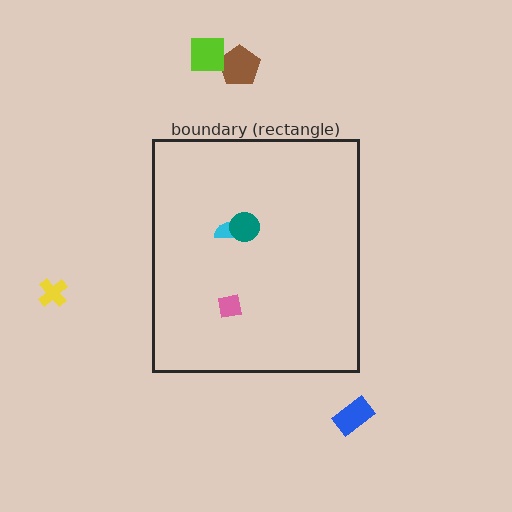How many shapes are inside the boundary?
3 inside, 4 outside.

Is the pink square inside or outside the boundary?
Inside.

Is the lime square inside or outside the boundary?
Outside.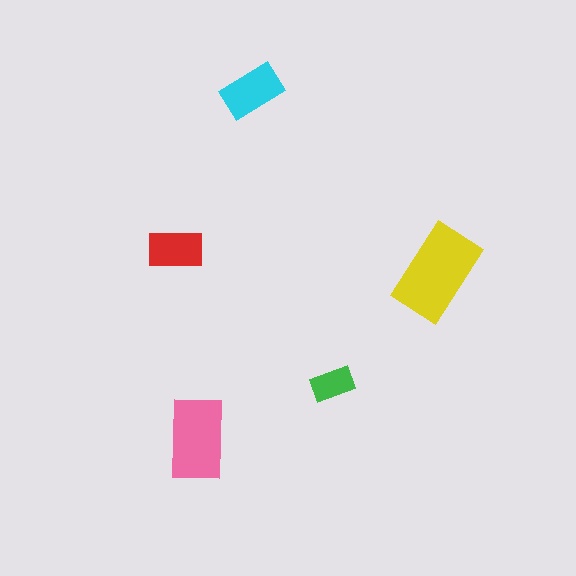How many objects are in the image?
There are 5 objects in the image.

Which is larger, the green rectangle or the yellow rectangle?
The yellow one.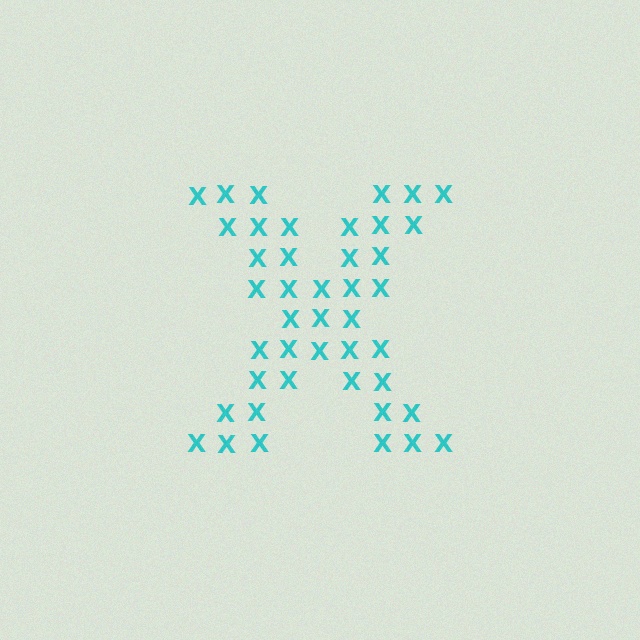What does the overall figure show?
The overall figure shows the letter X.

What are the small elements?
The small elements are letter X's.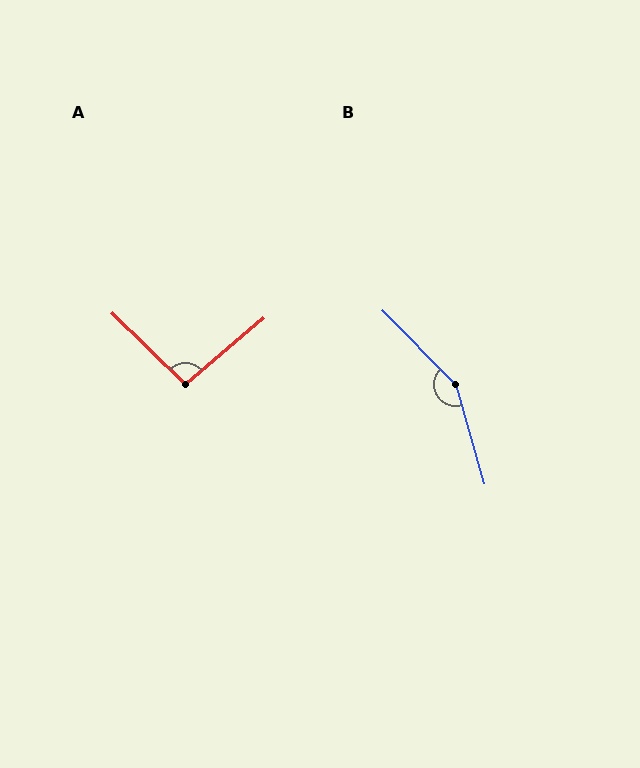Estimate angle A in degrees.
Approximately 96 degrees.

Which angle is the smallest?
A, at approximately 96 degrees.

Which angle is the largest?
B, at approximately 151 degrees.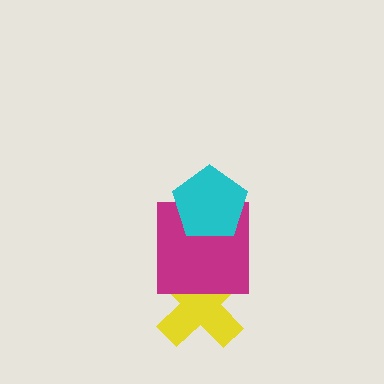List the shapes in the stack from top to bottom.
From top to bottom: the cyan pentagon, the magenta square, the yellow cross.